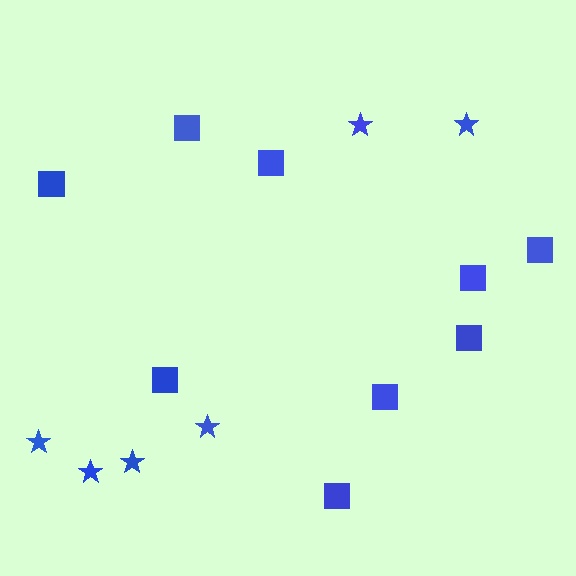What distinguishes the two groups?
There are 2 groups: one group of stars (6) and one group of squares (9).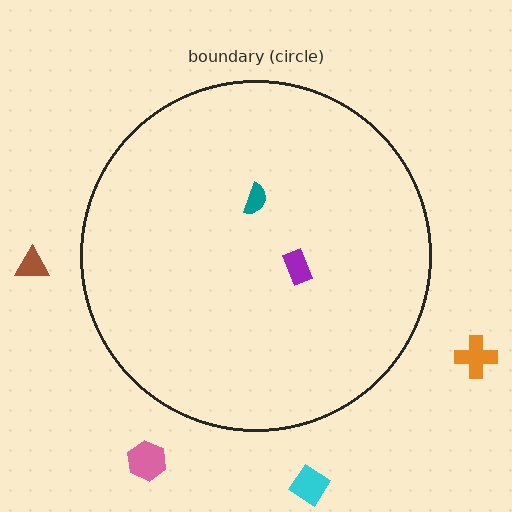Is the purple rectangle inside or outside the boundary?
Inside.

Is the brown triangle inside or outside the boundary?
Outside.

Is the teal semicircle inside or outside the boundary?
Inside.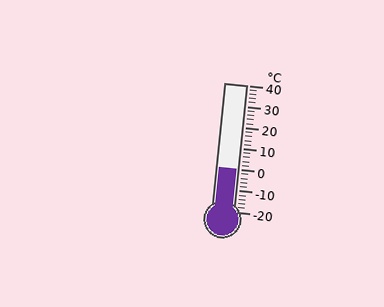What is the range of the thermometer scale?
The thermometer scale ranges from -20°C to 40°C.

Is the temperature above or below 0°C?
The temperature is at 0°C.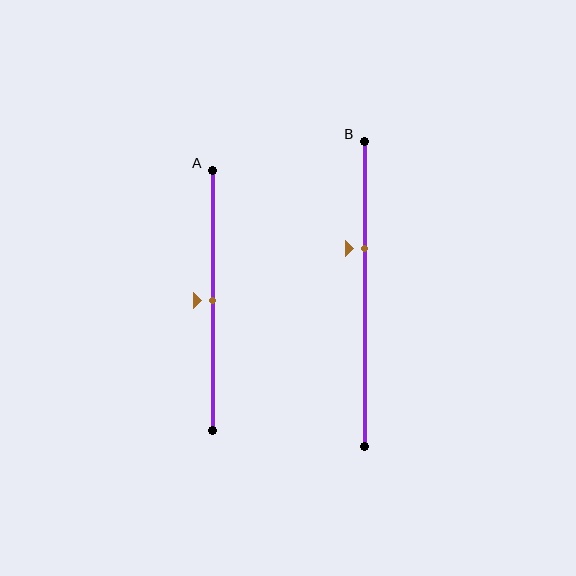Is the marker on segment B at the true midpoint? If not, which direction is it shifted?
No, the marker on segment B is shifted upward by about 15% of the segment length.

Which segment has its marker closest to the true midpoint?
Segment A has its marker closest to the true midpoint.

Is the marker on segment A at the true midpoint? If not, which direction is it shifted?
Yes, the marker on segment A is at the true midpoint.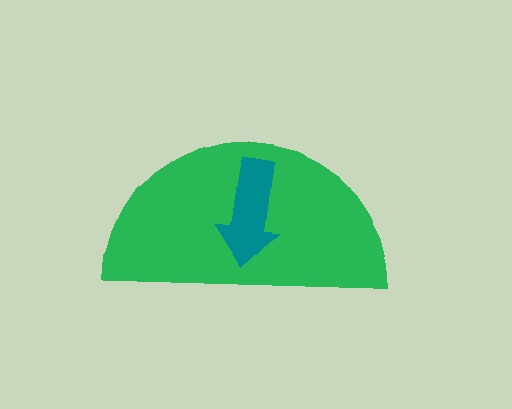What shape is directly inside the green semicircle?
The teal arrow.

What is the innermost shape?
The teal arrow.